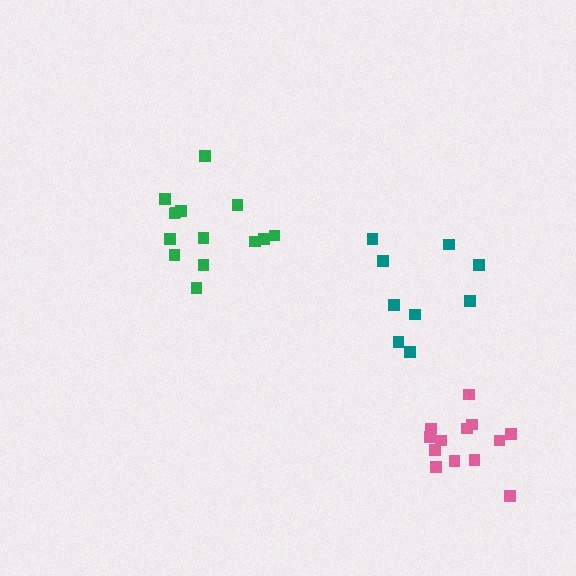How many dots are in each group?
Group 1: 9 dots, Group 2: 14 dots, Group 3: 13 dots (36 total).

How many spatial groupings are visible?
There are 3 spatial groupings.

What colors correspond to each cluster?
The clusters are colored: teal, green, pink.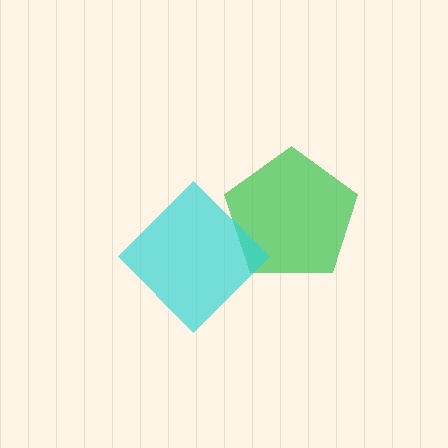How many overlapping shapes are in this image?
There are 2 overlapping shapes in the image.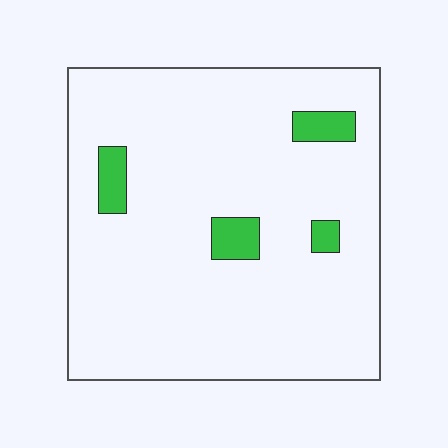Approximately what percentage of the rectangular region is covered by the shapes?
Approximately 5%.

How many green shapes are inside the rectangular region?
4.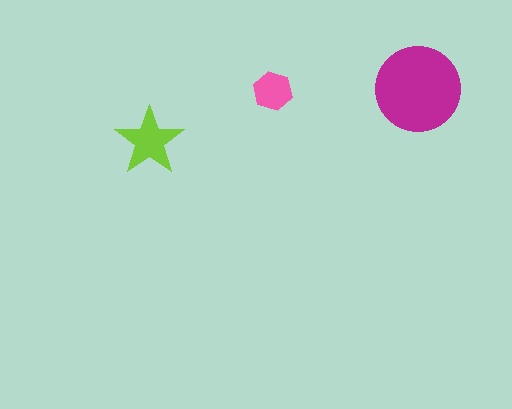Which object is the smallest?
The pink hexagon.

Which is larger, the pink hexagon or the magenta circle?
The magenta circle.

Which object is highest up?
The magenta circle is topmost.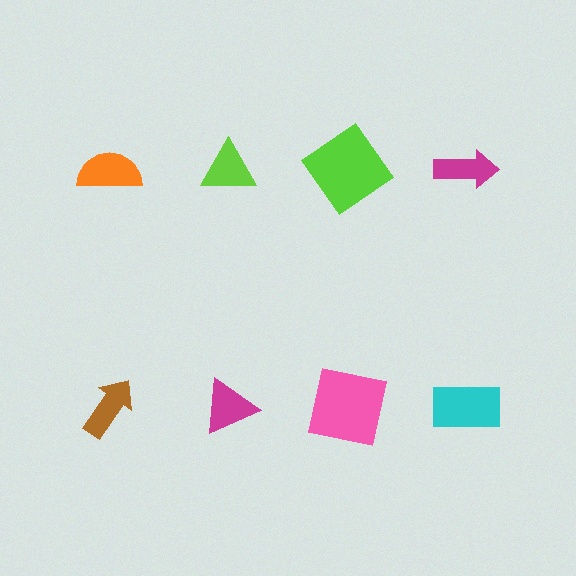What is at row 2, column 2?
A magenta triangle.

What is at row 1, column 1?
An orange semicircle.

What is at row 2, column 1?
A brown arrow.